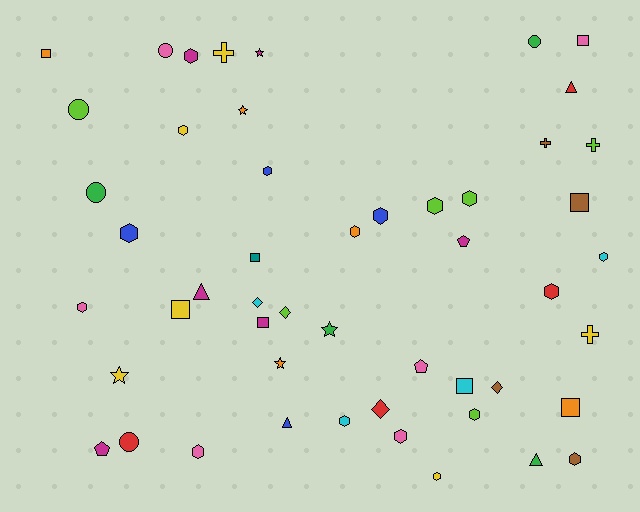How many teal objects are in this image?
There is 1 teal object.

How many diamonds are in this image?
There are 4 diamonds.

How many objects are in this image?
There are 50 objects.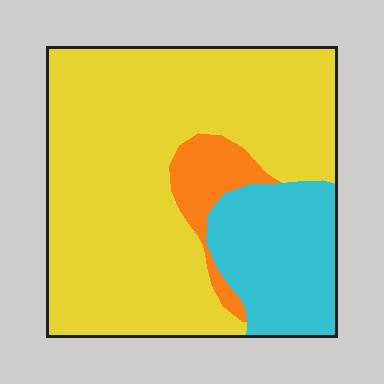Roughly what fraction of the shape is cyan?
Cyan covers roughly 20% of the shape.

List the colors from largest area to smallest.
From largest to smallest: yellow, cyan, orange.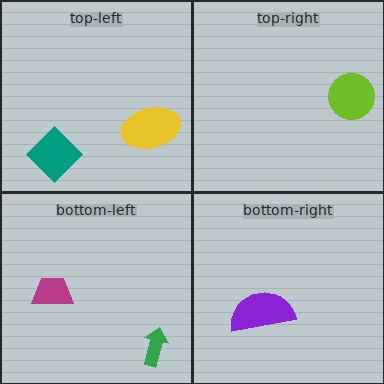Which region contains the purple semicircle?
The bottom-right region.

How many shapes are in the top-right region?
1.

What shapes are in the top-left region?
The teal diamond, the yellow ellipse.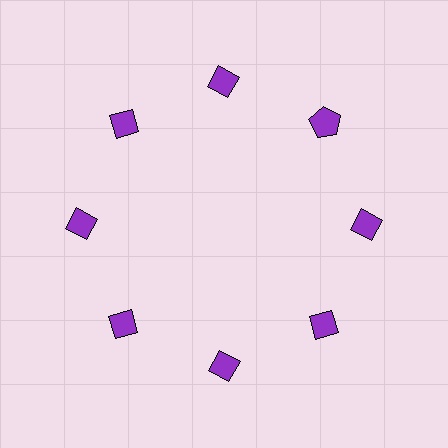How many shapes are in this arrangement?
There are 8 shapes arranged in a ring pattern.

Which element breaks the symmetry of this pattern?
The purple pentagon at roughly the 2 o'clock position breaks the symmetry. All other shapes are purple diamonds.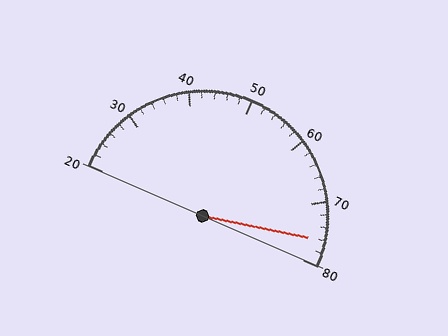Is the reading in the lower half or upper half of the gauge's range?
The reading is in the upper half of the range (20 to 80).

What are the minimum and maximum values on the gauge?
The gauge ranges from 20 to 80.